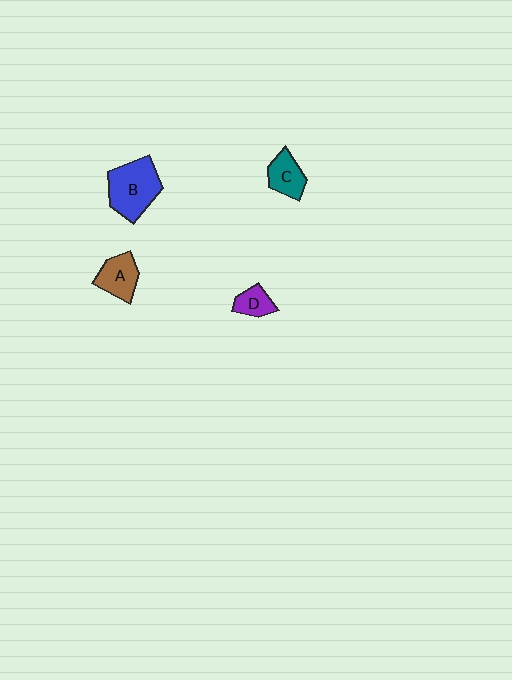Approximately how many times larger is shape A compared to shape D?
Approximately 1.6 times.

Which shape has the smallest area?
Shape D (purple).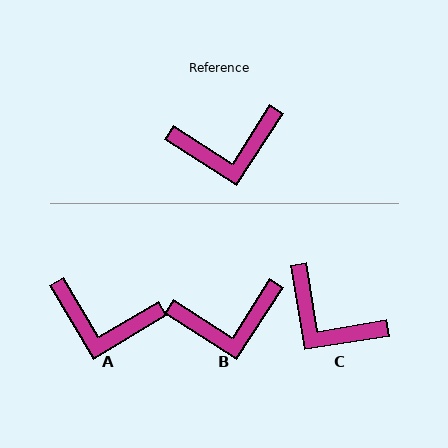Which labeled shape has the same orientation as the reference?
B.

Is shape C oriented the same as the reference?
No, it is off by about 48 degrees.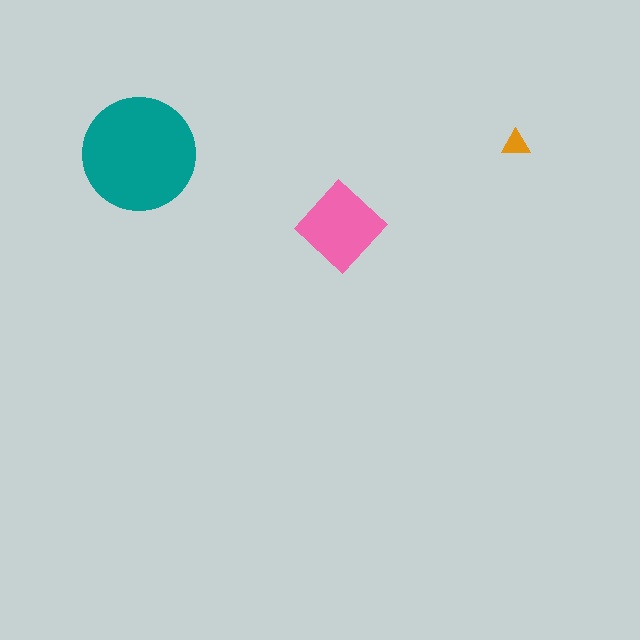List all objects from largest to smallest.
The teal circle, the pink diamond, the orange triangle.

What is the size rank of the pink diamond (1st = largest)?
2nd.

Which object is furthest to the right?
The orange triangle is rightmost.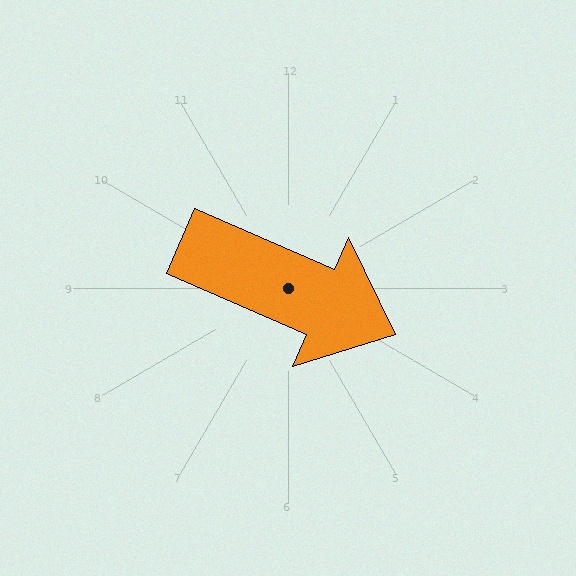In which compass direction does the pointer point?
Southeast.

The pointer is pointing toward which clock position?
Roughly 4 o'clock.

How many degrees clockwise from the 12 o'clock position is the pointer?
Approximately 114 degrees.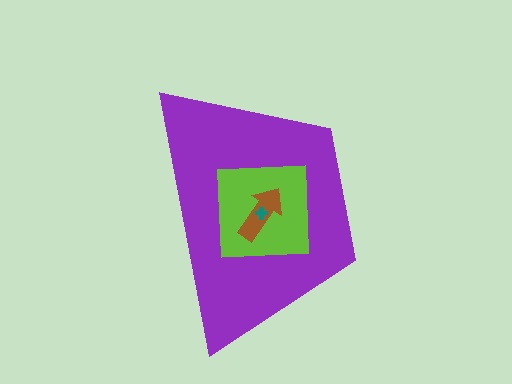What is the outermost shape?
The purple trapezoid.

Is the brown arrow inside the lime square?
Yes.